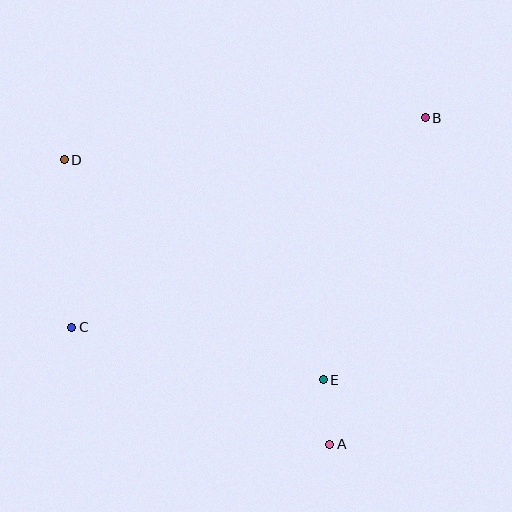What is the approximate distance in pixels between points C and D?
The distance between C and D is approximately 168 pixels.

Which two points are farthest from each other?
Points B and C are farthest from each other.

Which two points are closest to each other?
Points A and E are closest to each other.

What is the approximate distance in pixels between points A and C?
The distance between A and C is approximately 283 pixels.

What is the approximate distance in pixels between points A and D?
The distance between A and D is approximately 389 pixels.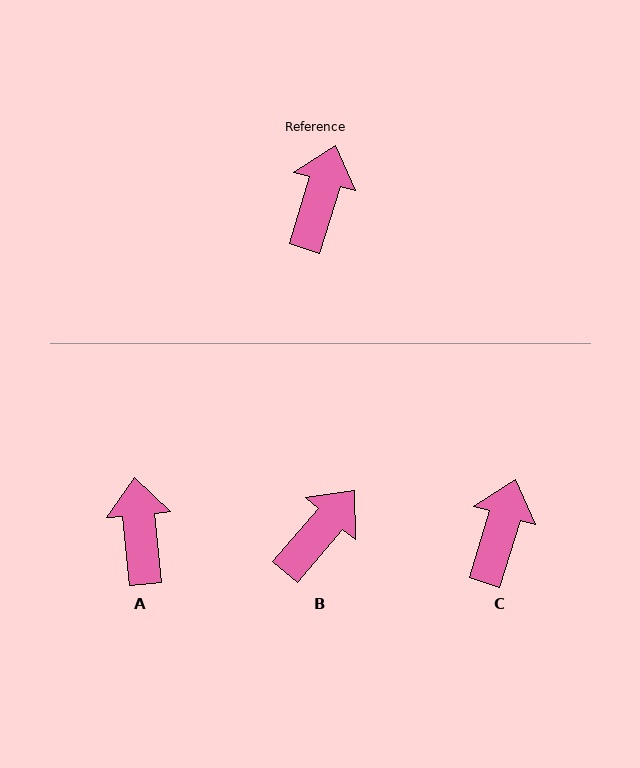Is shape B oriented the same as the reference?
No, it is off by about 24 degrees.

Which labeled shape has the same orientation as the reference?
C.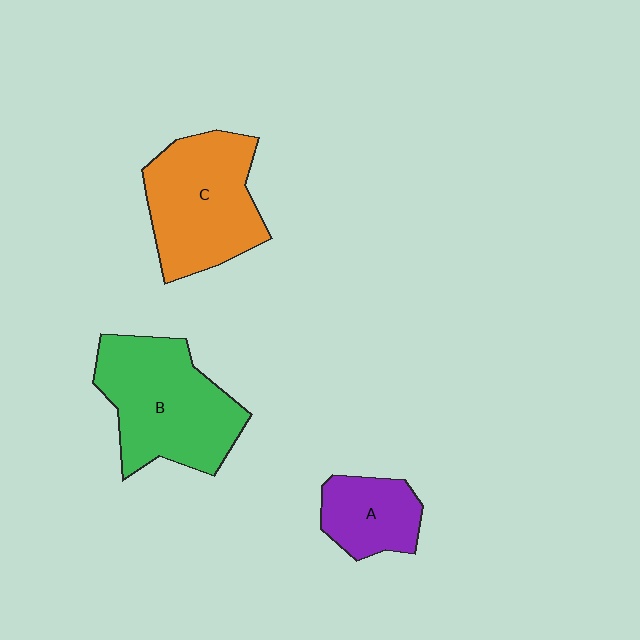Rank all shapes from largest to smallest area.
From largest to smallest: B (green), C (orange), A (purple).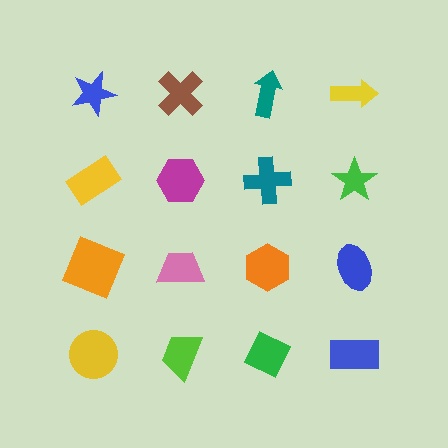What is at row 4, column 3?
A green diamond.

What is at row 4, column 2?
A lime trapezoid.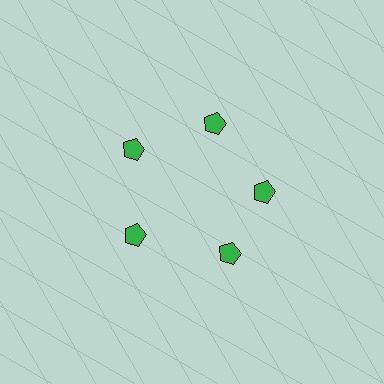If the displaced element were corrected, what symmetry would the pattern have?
It would have 5-fold rotational symmetry — the pattern would map onto itself every 72 degrees.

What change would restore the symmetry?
The symmetry would be restored by rotating it back into even spacing with its neighbors so that all 5 pentagons sit at equal angles and equal distance from the center.